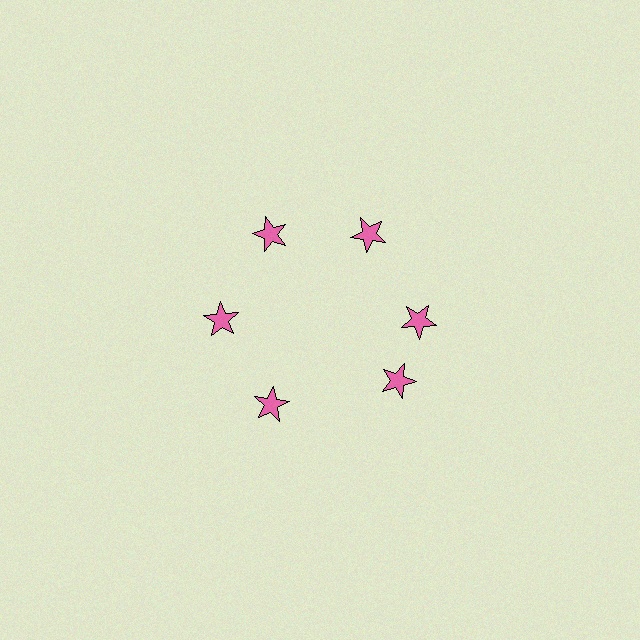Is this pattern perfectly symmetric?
No. The 6 pink stars are arranged in a ring, but one element near the 5 o'clock position is rotated out of alignment along the ring, breaking the 6-fold rotational symmetry.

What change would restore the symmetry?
The symmetry would be restored by rotating it back into even spacing with its neighbors so that all 6 stars sit at equal angles and equal distance from the center.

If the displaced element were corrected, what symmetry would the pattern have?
It would have 6-fold rotational symmetry — the pattern would map onto itself every 60 degrees.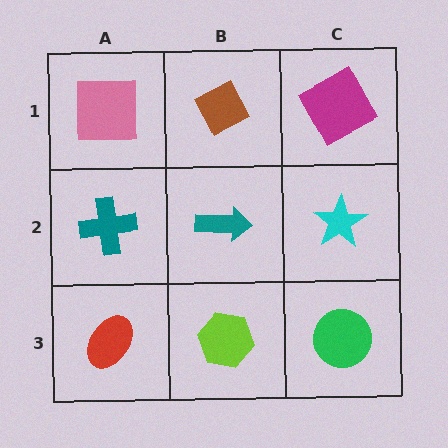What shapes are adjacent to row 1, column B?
A teal arrow (row 2, column B), a pink square (row 1, column A), a magenta square (row 1, column C).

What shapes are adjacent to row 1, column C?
A cyan star (row 2, column C), a brown diamond (row 1, column B).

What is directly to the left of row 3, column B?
A red ellipse.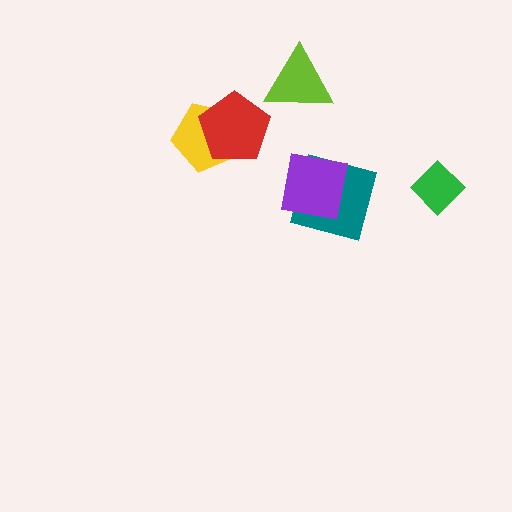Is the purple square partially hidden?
No, no other shape covers it.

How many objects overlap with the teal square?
1 object overlaps with the teal square.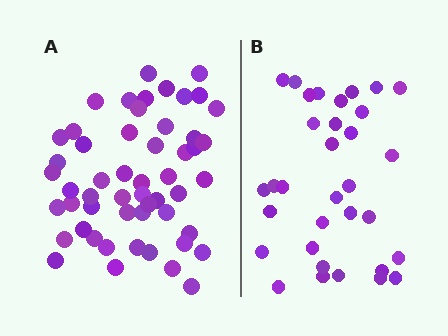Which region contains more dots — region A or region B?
Region A (the left region) has more dots.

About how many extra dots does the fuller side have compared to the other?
Region A has approximately 20 more dots than region B.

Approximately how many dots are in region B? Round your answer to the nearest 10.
About 30 dots. (The exact count is 33, which rounds to 30.)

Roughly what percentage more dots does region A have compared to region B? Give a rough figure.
About 60% more.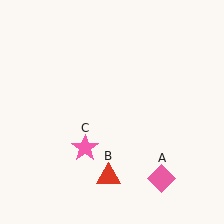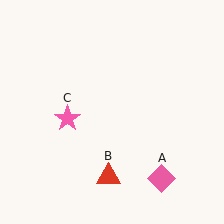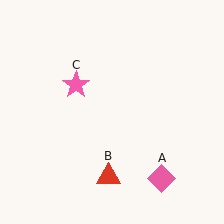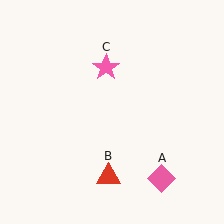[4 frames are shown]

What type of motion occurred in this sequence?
The pink star (object C) rotated clockwise around the center of the scene.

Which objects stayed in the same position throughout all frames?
Pink diamond (object A) and red triangle (object B) remained stationary.